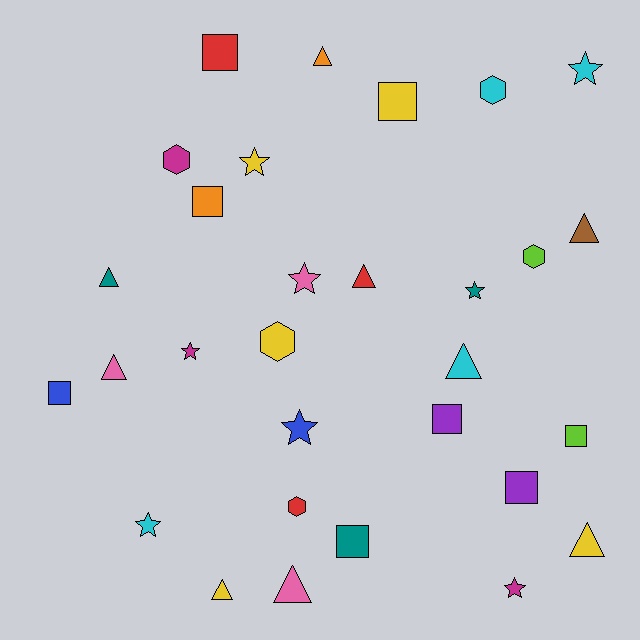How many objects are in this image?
There are 30 objects.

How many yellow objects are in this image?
There are 5 yellow objects.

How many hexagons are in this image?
There are 5 hexagons.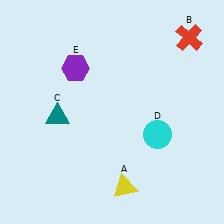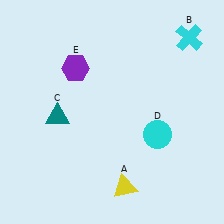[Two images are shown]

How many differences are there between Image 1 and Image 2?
There is 1 difference between the two images.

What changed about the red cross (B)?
In Image 1, B is red. In Image 2, it changed to cyan.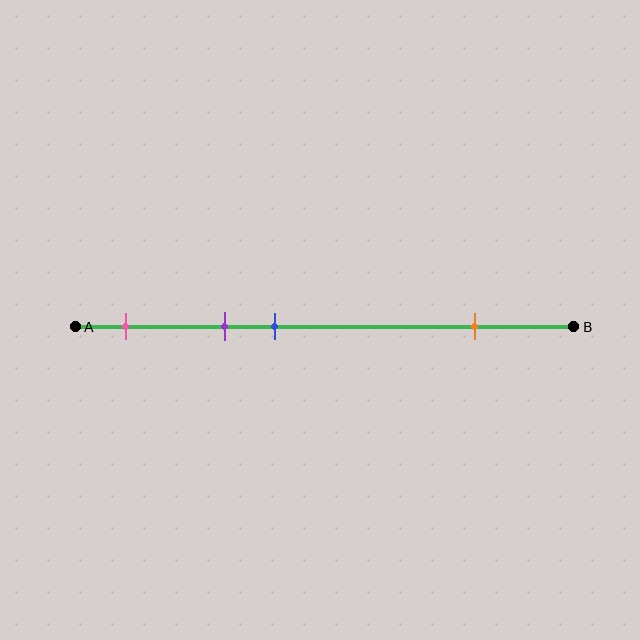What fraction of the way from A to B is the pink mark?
The pink mark is approximately 10% (0.1) of the way from A to B.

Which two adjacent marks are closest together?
The purple and blue marks are the closest adjacent pair.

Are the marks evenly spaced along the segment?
No, the marks are not evenly spaced.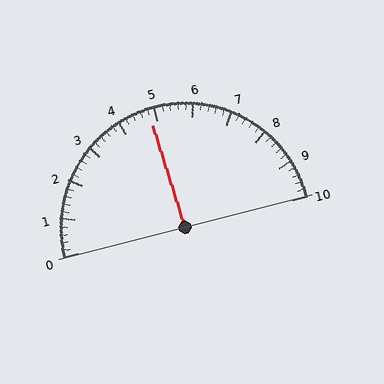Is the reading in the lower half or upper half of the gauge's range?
The reading is in the lower half of the range (0 to 10).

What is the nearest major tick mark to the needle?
The nearest major tick mark is 5.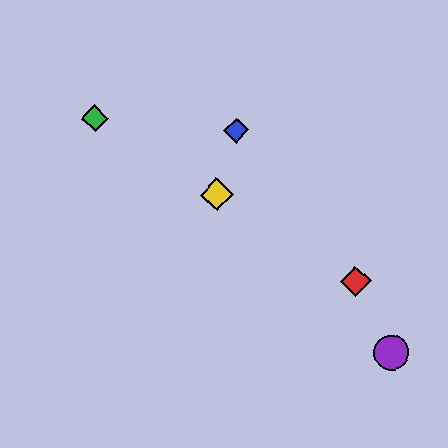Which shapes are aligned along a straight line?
The red diamond, the green diamond, the yellow diamond are aligned along a straight line.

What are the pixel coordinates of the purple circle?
The purple circle is at (391, 353).